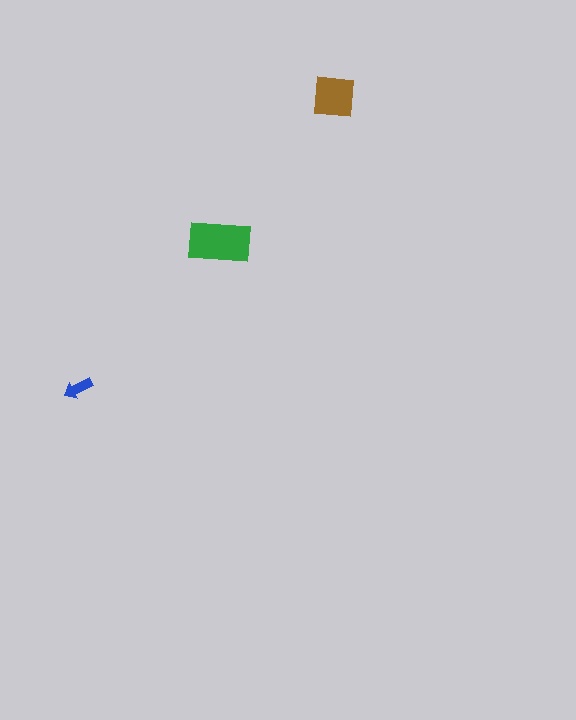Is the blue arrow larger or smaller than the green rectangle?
Smaller.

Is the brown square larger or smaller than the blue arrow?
Larger.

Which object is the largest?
The green rectangle.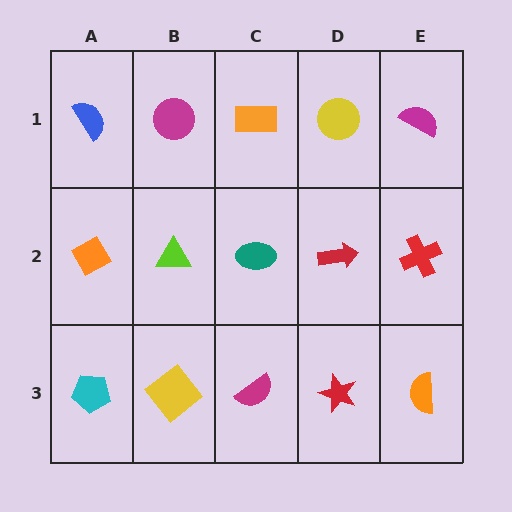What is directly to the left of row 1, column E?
A yellow circle.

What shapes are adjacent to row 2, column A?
A blue semicircle (row 1, column A), a cyan pentagon (row 3, column A), a lime triangle (row 2, column B).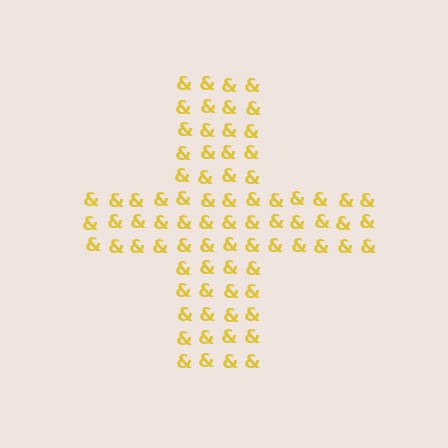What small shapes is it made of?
It is made of small ampersands.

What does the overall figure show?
The overall figure shows a cross.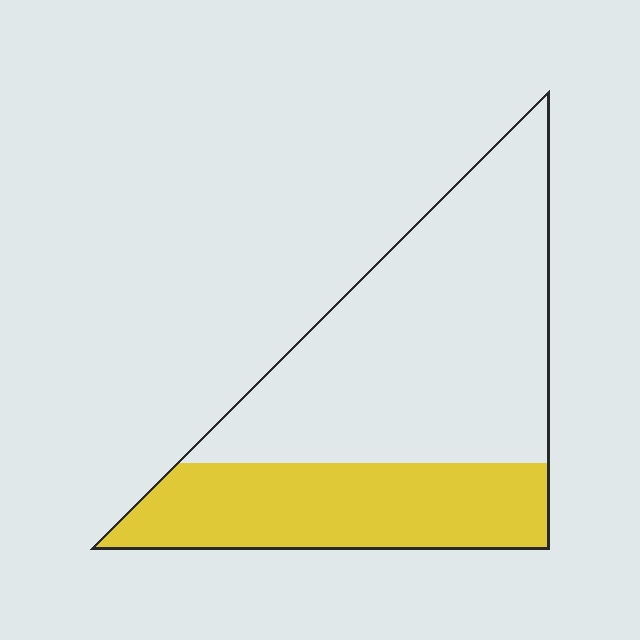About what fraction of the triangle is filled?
About one third (1/3).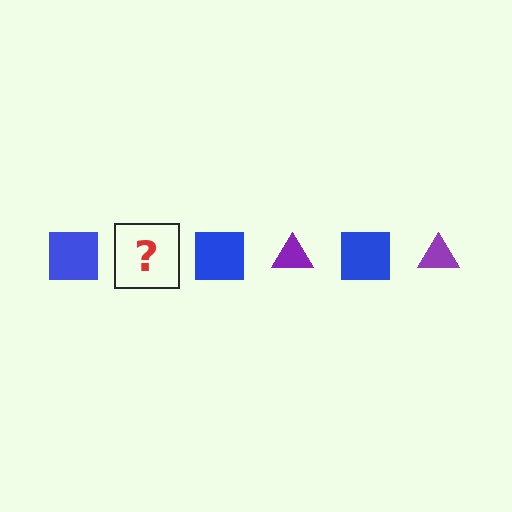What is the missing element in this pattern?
The missing element is a purple triangle.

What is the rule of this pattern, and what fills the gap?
The rule is that the pattern alternates between blue square and purple triangle. The gap should be filled with a purple triangle.